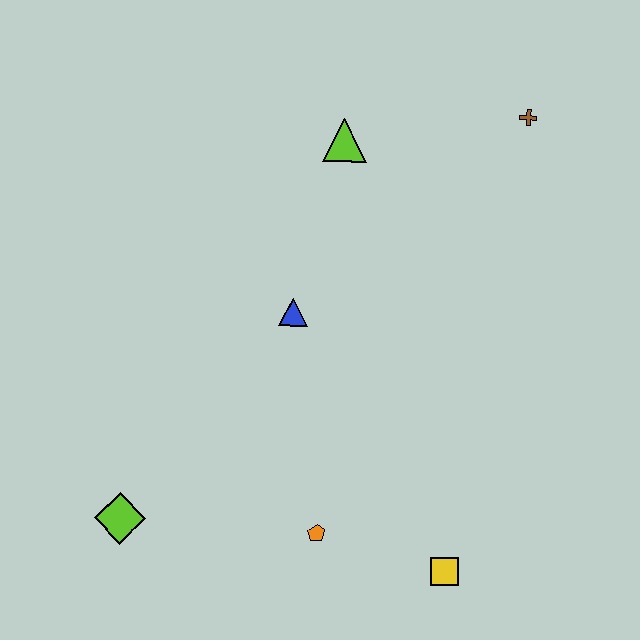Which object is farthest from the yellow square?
The brown cross is farthest from the yellow square.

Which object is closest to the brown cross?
The lime triangle is closest to the brown cross.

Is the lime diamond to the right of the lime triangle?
No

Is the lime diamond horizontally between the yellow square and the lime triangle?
No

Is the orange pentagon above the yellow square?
Yes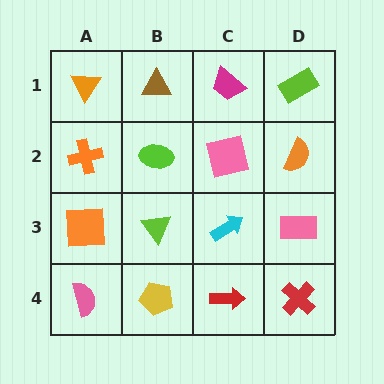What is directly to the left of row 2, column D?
A pink square.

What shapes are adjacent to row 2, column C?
A magenta trapezoid (row 1, column C), a cyan arrow (row 3, column C), a lime ellipse (row 2, column B), an orange semicircle (row 2, column D).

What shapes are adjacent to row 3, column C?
A pink square (row 2, column C), a red arrow (row 4, column C), a lime triangle (row 3, column B), a pink rectangle (row 3, column D).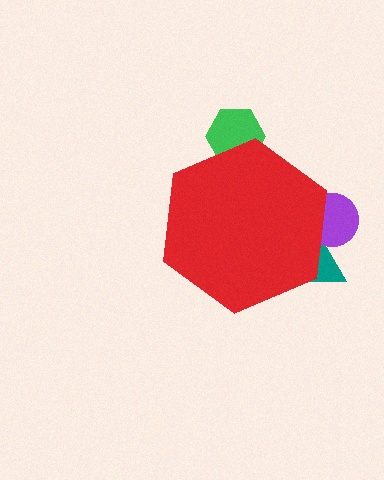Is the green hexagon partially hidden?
Yes, the green hexagon is partially hidden behind the red hexagon.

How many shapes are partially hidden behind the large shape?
3 shapes are partially hidden.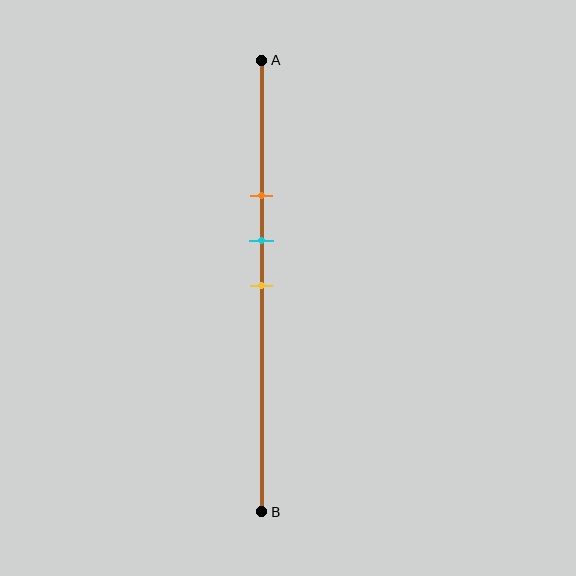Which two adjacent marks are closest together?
The cyan and yellow marks are the closest adjacent pair.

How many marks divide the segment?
There are 3 marks dividing the segment.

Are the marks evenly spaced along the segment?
Yes, the marks are approximately evenly spaced.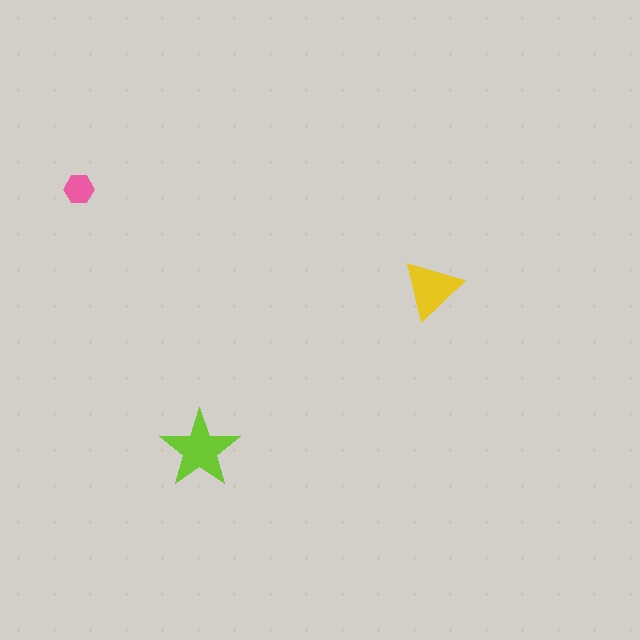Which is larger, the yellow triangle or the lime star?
The lime star.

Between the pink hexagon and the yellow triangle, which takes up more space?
The yellow triangle.